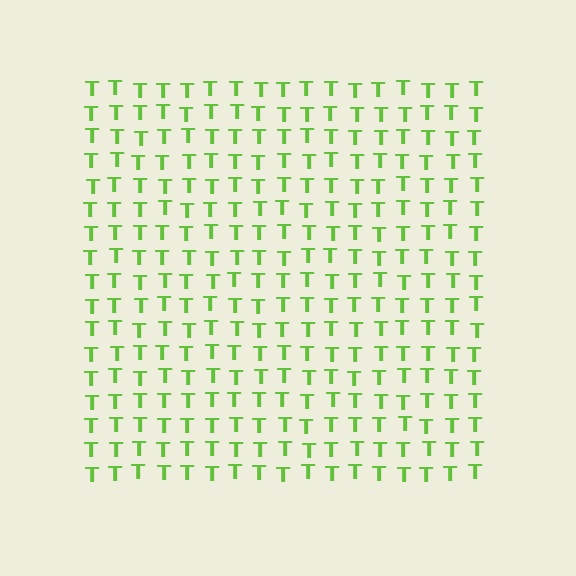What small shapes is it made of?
It is made of small letter T's.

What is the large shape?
The large shape is a square.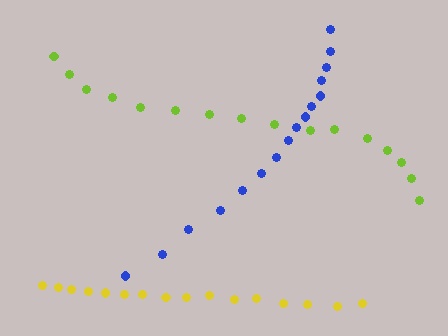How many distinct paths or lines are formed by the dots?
There are 3 distinct paths.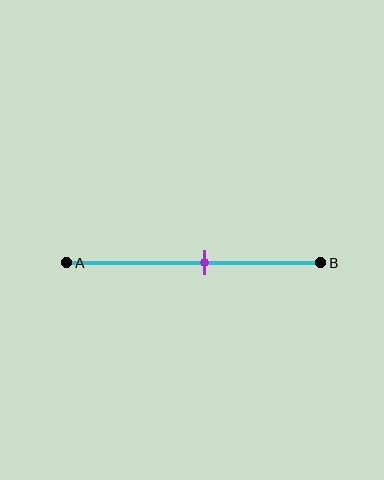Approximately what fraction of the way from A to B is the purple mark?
The purple mark is approximately 55% of the way from A to B.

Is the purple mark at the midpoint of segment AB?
No, the mark is at about 55% from A, not at the 50% midpoint.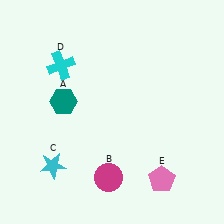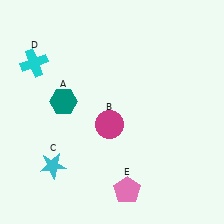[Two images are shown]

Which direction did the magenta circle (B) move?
The magenta circle (B) moved up.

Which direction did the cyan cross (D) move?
The cyan cross (D) moved left.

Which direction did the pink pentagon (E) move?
The pink pentagon (E) moved left.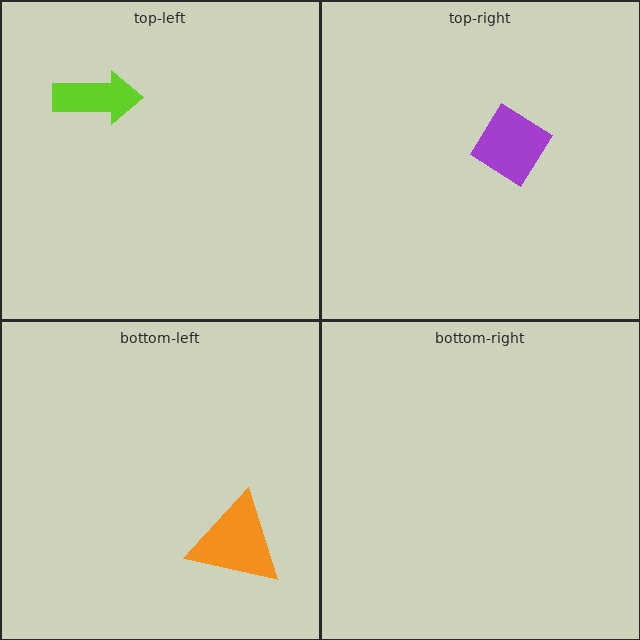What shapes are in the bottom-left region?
The orange triangle.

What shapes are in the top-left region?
The lime arrow.